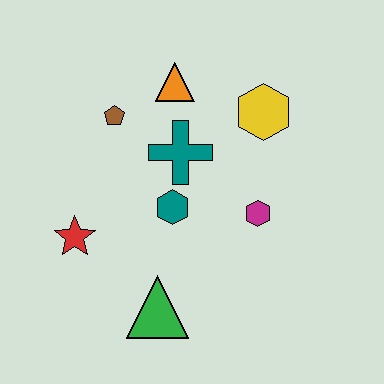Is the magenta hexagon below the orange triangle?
Yes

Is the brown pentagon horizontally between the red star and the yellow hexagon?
Yes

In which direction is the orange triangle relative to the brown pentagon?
The orange triangle is to the right of the brown pentagon.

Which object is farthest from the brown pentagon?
The green triangle is farthest from the brown pentagon.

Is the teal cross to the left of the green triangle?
No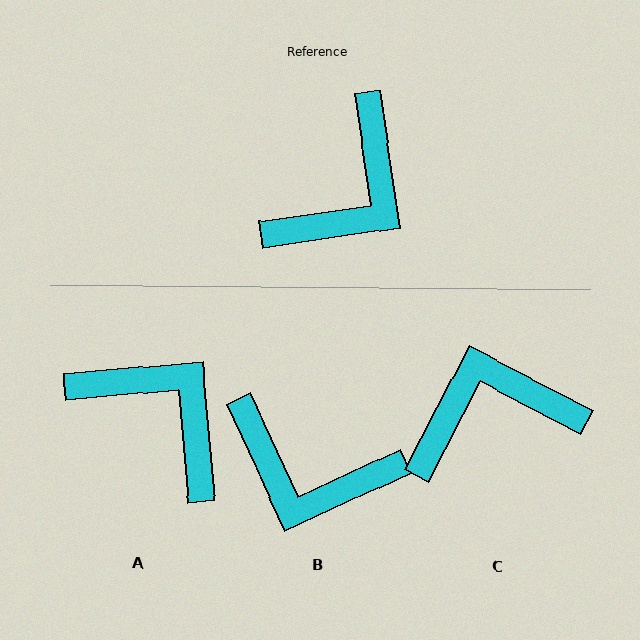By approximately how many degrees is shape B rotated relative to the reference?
Approximately 73 degrees clockwise.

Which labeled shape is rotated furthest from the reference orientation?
C, about 144 degrees away.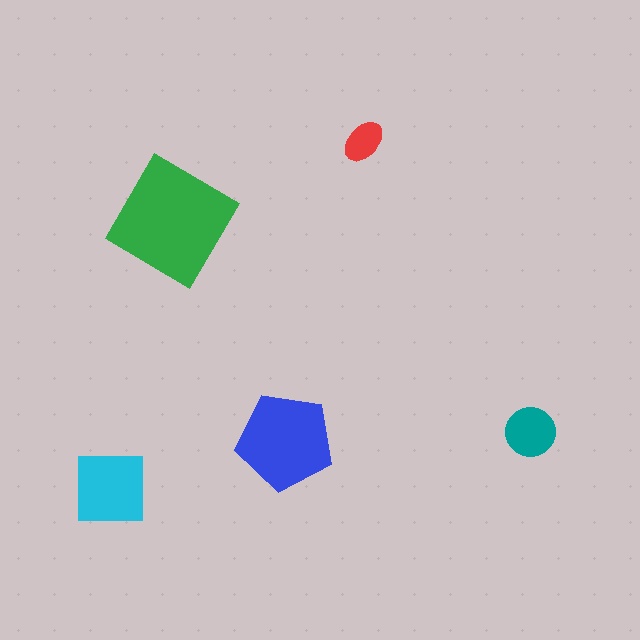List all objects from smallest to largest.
The red ellipse, the teal circle, the cyan square, the blue pentagon, the green diamond.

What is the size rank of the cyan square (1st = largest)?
3rd.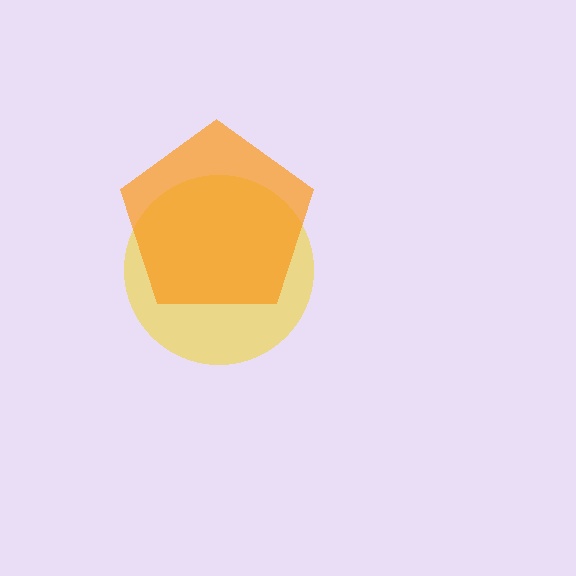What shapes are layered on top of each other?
The layered shapes are: a yellow circle, an orange pentagon.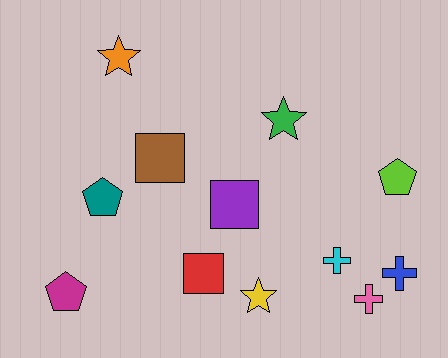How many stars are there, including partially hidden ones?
There are 3 stars.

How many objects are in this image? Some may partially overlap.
There are 12 objects.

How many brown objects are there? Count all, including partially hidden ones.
There is 1 brown object.